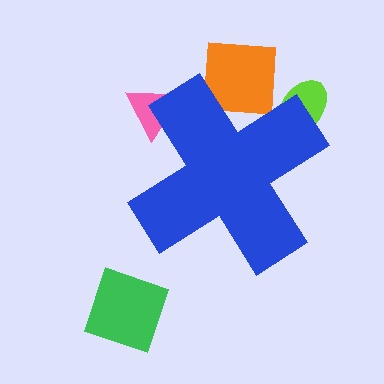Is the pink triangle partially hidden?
Yes, the pink triangle is partially hidden behind the blue cross.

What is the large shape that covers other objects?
A blue cross.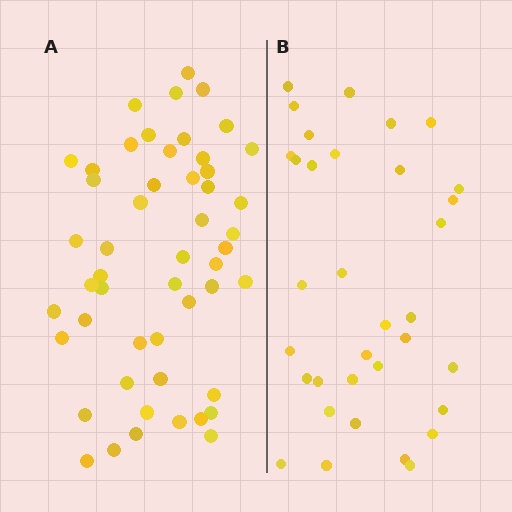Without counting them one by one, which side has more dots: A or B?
Region A (the left region) has more dots.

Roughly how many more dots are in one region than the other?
Region A has approximately 15 more dots than region B.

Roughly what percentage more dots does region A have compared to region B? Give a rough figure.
About 50% more.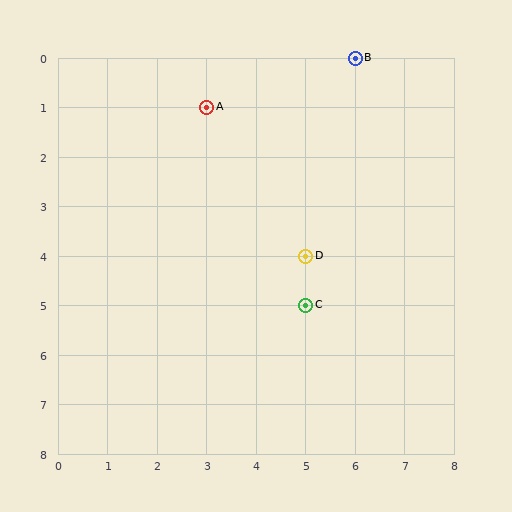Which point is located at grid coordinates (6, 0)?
Point B is at (6, 0).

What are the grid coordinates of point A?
Point A is at grid coordinates (3, 1).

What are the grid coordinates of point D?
Point D is at grid coordinates (5, 4).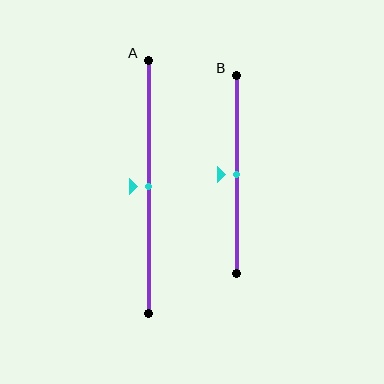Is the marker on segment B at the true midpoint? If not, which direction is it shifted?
Yes, the marker on segment B is at the true midpoint.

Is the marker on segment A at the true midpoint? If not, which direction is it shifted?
Yes, the marker on segment A is at the true midpoint.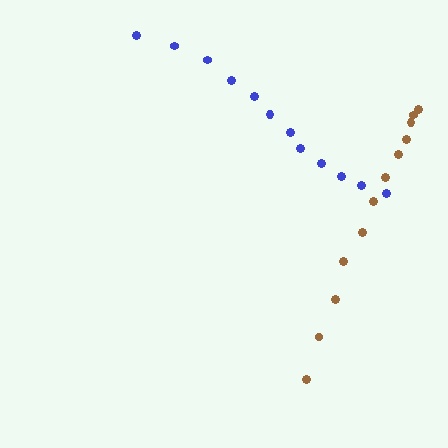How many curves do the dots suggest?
There are 2 distinct paths.